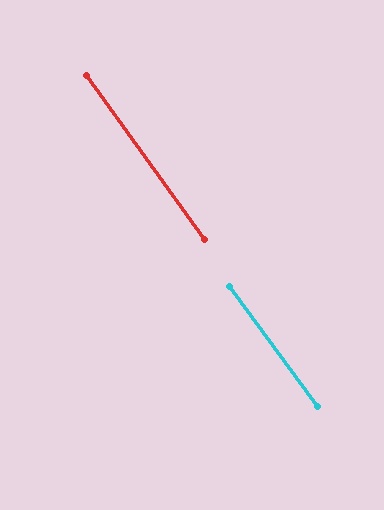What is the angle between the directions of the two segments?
Approximately 1 degree.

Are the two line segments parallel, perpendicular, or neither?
Parallel — their directions differ by only 0.7°.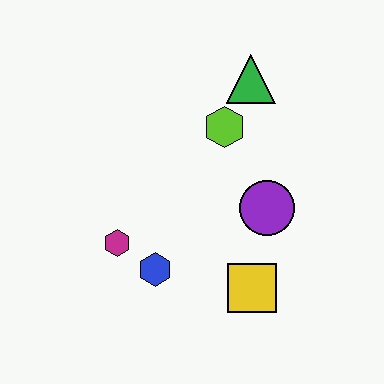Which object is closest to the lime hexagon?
The green triangle is closest to the lime hexagon.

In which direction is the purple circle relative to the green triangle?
The purple circle is below the green triangle.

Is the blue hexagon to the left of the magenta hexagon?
No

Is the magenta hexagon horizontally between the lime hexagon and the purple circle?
No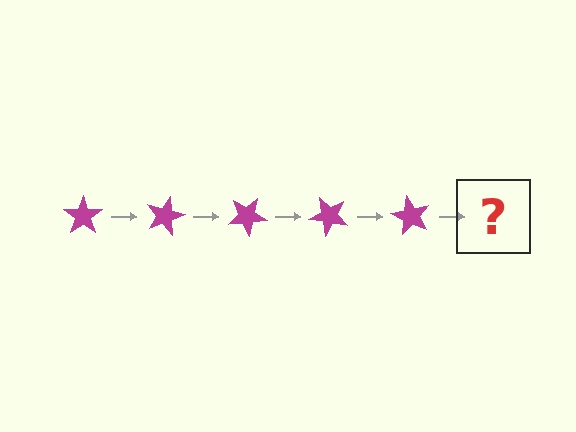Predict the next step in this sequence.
The next step is a magenta star rotated 75 degrees.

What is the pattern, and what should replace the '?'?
The pattern is that the star rotates 15 degrees each step. The '?' should be a magenta star rotated 75 degrees.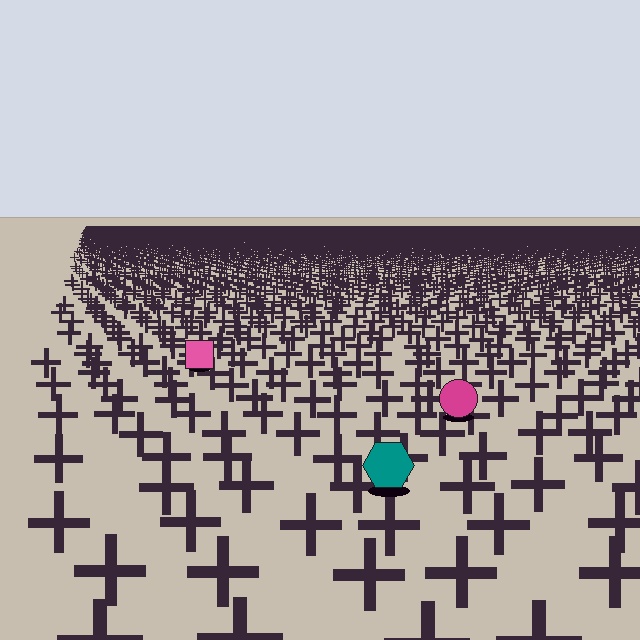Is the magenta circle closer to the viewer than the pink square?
Yes. The magenta circle is closer — you can tell from the texture gradient: the ground texture is coarser near it.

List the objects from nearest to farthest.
From nearest to farthest: the teal hexagon, the magenta circle, the pink square.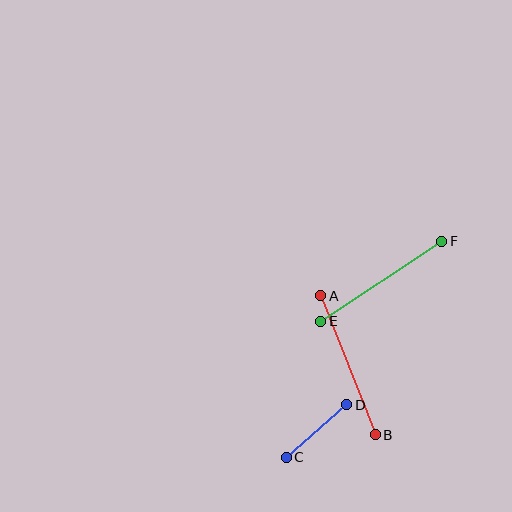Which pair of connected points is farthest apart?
Points A and B are farthest apart.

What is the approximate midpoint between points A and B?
The midpoint is at approximately (348, 365) pixels.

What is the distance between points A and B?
The distance is approximately 149 pixels.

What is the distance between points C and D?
The distance is approximately 81 pixels.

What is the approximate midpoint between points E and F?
The midpoint is at approximately (381, 281) pixels.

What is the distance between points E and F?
The distance is approximately 145 pixels.